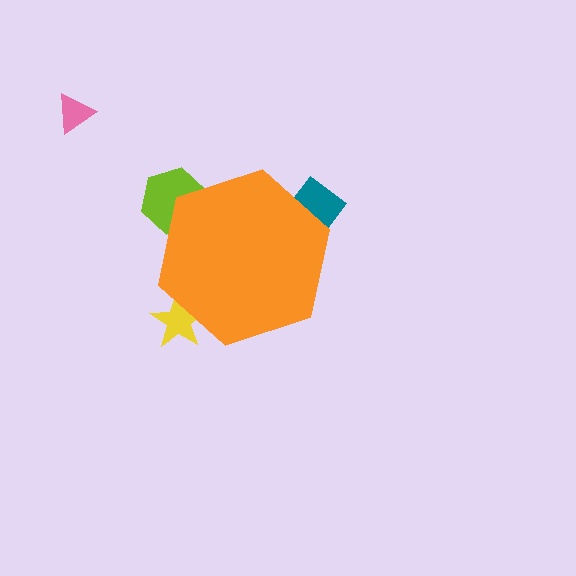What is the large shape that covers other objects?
An orange hexagon.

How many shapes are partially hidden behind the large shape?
3 shapes are partially hidden.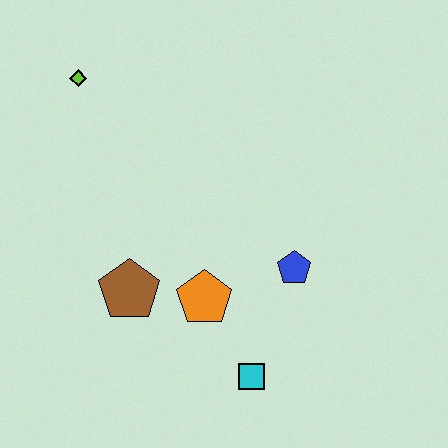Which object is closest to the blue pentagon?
The orange pentagon is closest to the blue pentagon.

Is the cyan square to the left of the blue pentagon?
Yes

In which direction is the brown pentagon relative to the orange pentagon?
The brown pentagon is to the left of the orange pentagon.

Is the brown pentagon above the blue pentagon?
No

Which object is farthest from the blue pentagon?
The lime diamond is farthest from the blue pentagon.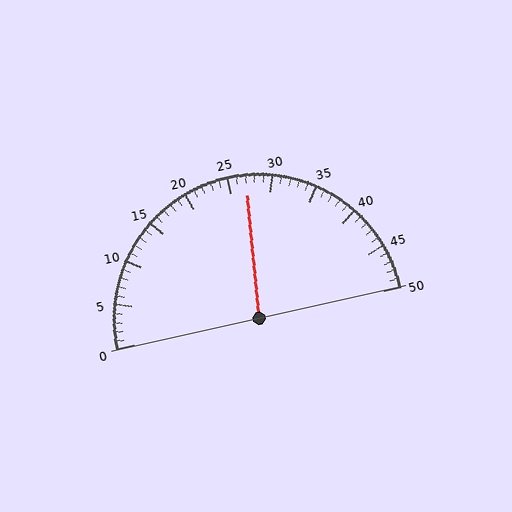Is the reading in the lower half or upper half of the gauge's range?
The reading is in the upper half of the range (0 to 50).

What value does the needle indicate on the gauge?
The needle indicates approximately 27.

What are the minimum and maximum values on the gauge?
The gauge ranges from 0 to 50.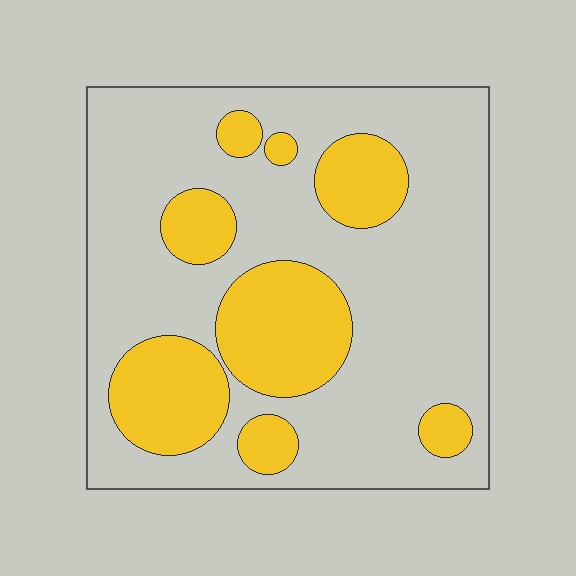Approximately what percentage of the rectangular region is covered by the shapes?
Approximately 30%.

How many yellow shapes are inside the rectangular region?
8.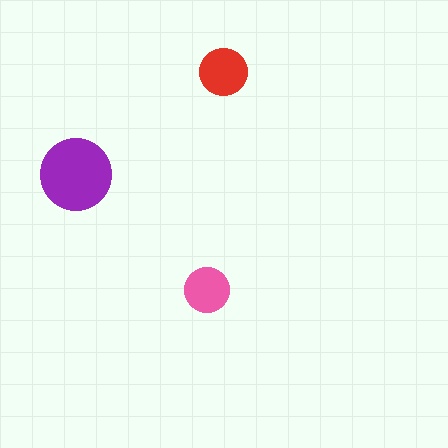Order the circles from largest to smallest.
the purple one, the red one, the pink one.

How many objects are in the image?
There are 3 objects in the image.